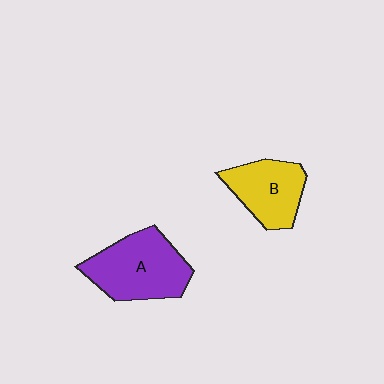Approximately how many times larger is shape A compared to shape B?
Approximately 1.4 times.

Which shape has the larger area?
Shape A (purple).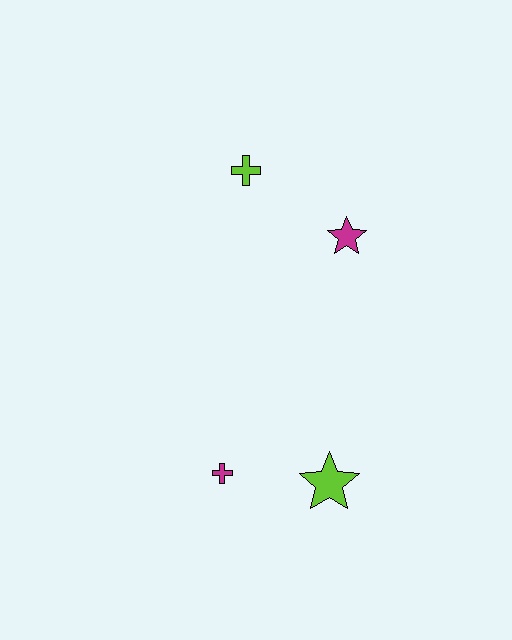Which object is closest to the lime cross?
The magenta star is closest to the lime cross.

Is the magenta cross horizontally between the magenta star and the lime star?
No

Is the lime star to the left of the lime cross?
No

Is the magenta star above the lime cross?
No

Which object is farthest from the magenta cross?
The lime cross is farthest from the magenta cross.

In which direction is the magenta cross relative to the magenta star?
The magenta cross is below the magenta star.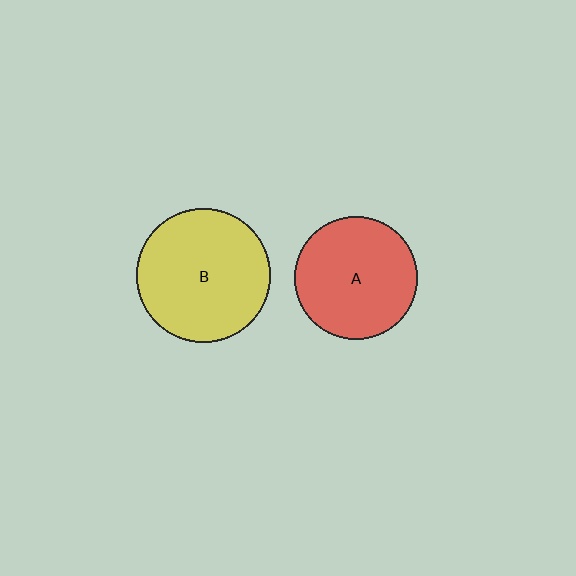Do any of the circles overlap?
No, none of the circles overlap.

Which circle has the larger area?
Circle B (yellow).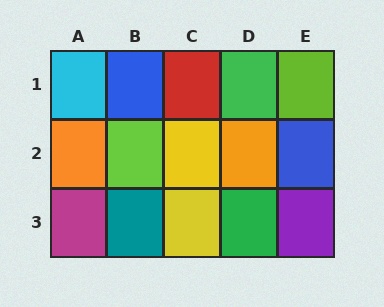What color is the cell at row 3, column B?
Teal.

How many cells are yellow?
2 cells are yellow.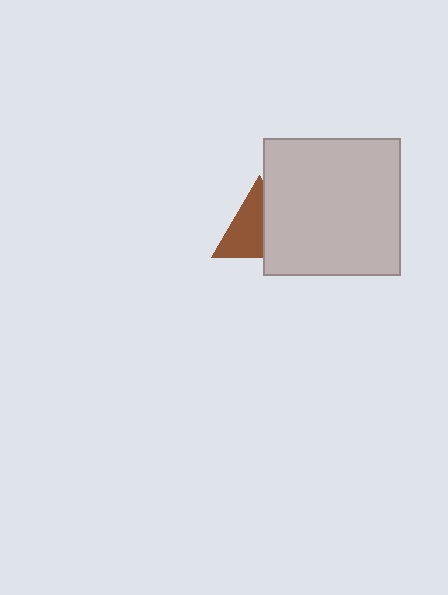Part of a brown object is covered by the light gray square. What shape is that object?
It is a triangle.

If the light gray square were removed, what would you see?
You would see the complete brown triangle.